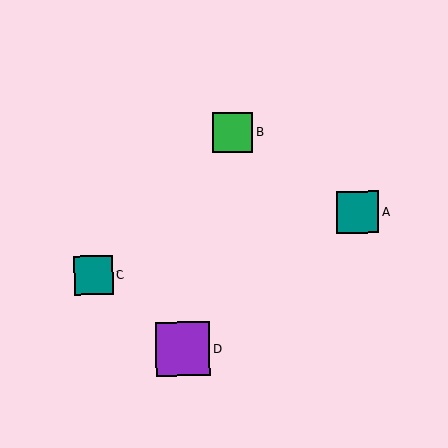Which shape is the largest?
The purple square (labeled D) is the largest.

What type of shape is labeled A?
Shape A is a teal square.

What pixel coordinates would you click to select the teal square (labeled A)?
Click at (358, 213) to select the teal square A.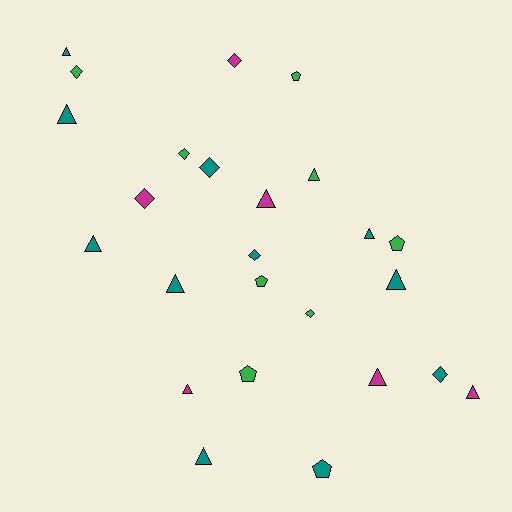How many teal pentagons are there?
There is 1 teal pentagon.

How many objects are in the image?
There are 25 objects.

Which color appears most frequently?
Teal, with 11 objects.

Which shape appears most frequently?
Triangle, with 12 objects.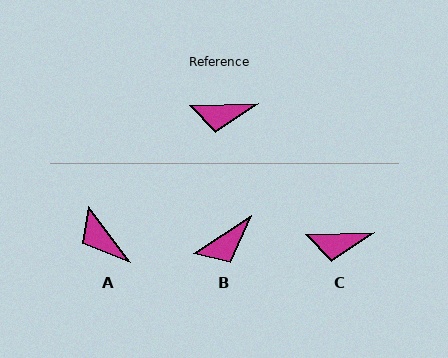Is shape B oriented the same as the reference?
No, it is off by about 31 degrees.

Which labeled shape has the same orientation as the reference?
C.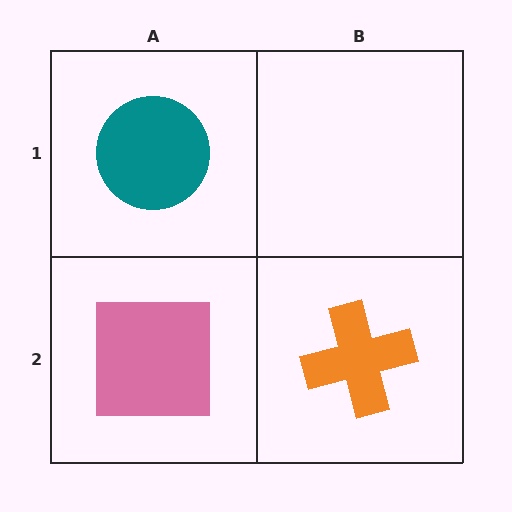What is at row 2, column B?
An orange cross.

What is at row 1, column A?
A teal circle.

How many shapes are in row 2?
2 shapes.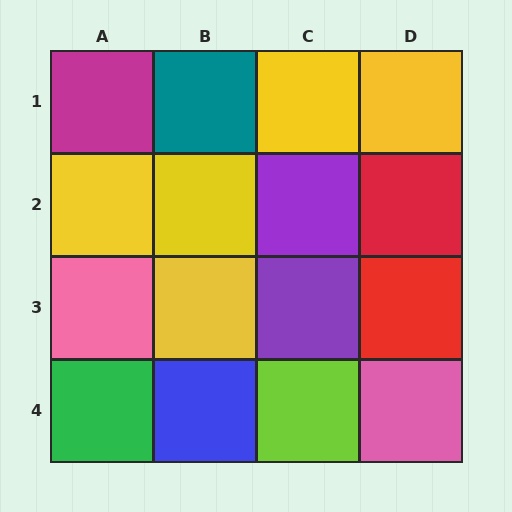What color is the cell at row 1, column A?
Magenta.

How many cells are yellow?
5 cells are yellow.